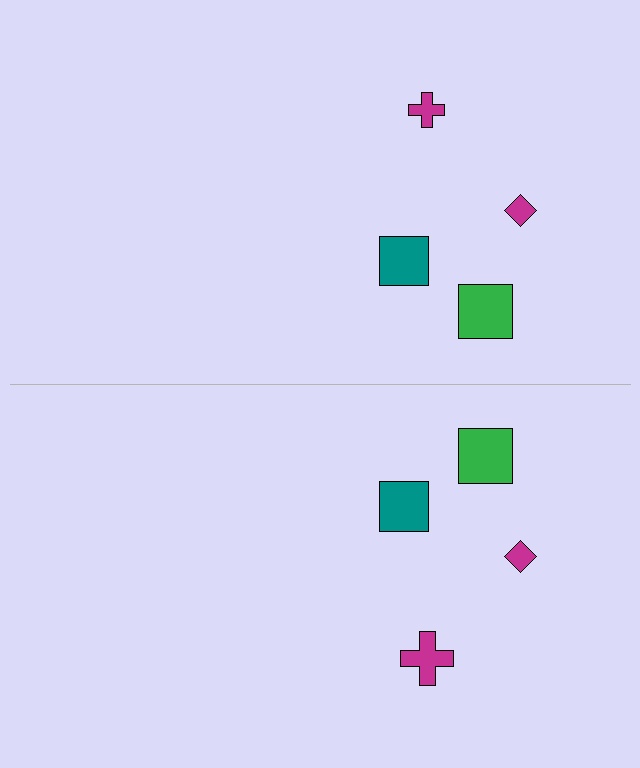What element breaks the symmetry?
The magenta cross on the bottom side has a different size than its mirror counterpart.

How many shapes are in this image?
There are 8 shapes in this image.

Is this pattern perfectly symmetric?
No, the pattern is not perfectly symmetric. The magenta cross on the bottom side has a different size than its mirror counterpart.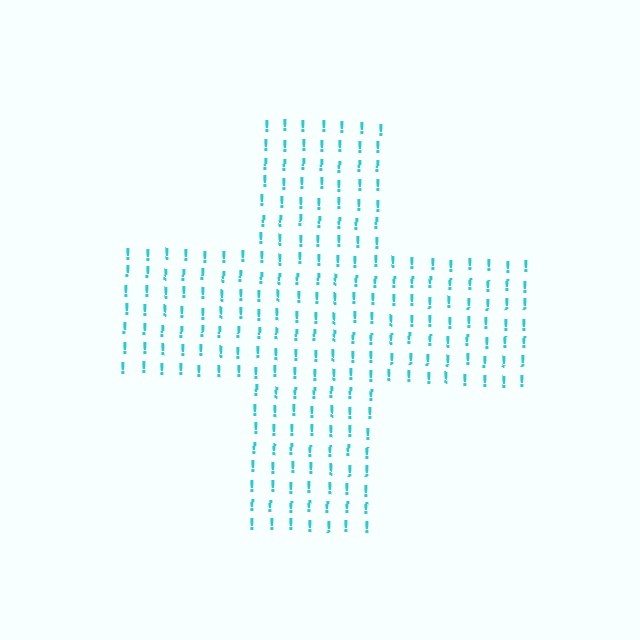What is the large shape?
The large shape is a cross.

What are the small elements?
The small elements are exclamation marks.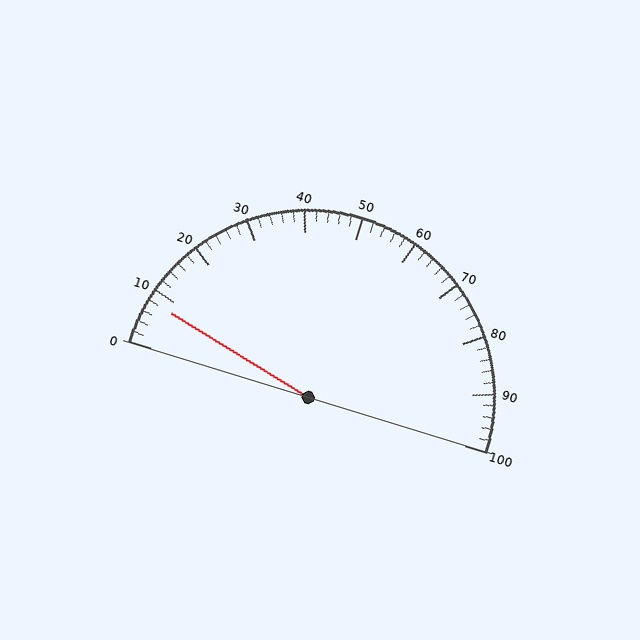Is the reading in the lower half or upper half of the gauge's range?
The reading is in the lower half of the range (0 to 100).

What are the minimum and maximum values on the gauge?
The gauge ranges from 0 to 100.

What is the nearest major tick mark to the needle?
The nearest major tick mark is 10.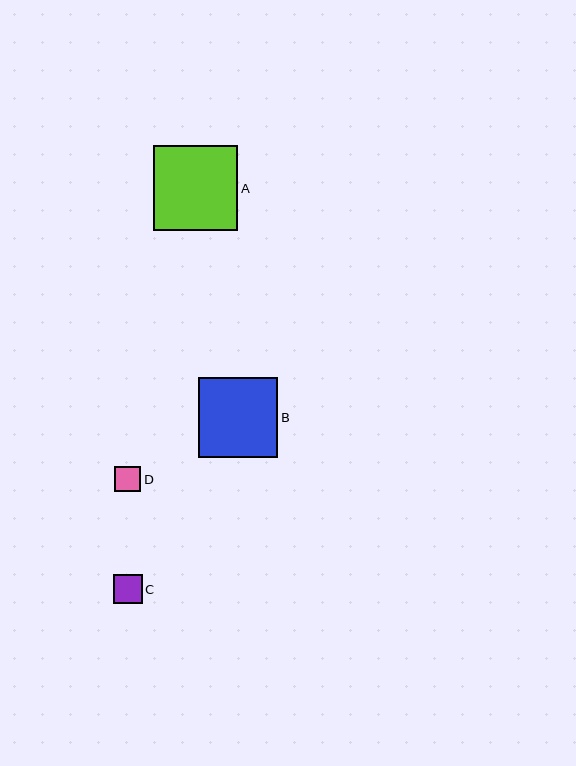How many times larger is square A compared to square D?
Square A is approximately 3.3 times the size of square D.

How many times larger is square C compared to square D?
Square C is approximately 1.1 times the size of square D.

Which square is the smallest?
Square D is the smallest with a size of approximately 26 pixels.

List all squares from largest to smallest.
From largest to smallest: A, B, C, D.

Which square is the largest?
Square A is the largest with a size of approximately 84 pixels.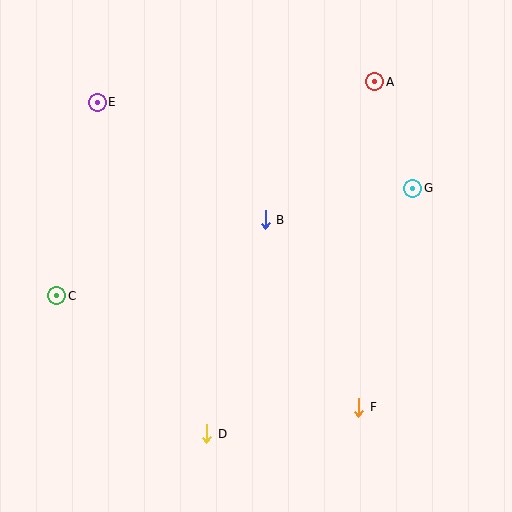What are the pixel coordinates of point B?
Point B is at (265, 220).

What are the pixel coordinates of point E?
Point E is at (97, 102).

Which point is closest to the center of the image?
Point B at (265, 220) is closest to the center.